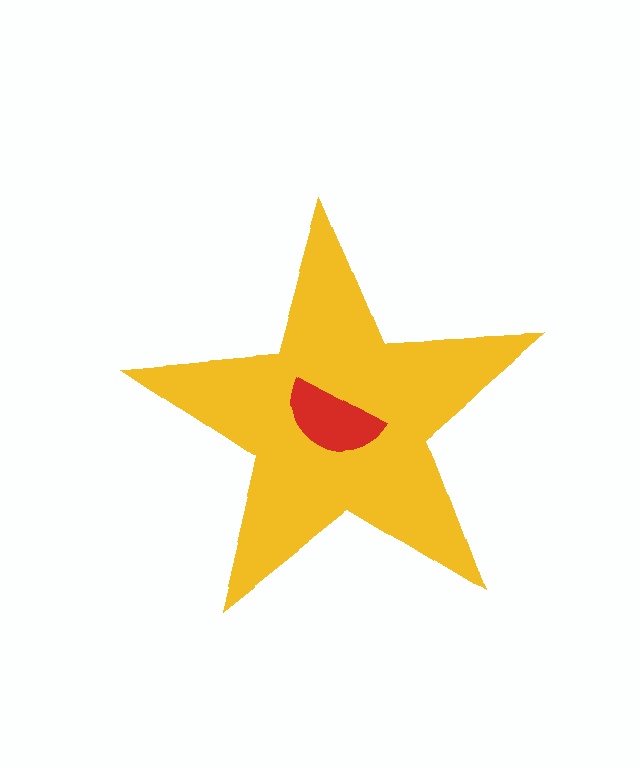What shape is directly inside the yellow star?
The red semicircle.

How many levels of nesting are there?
2.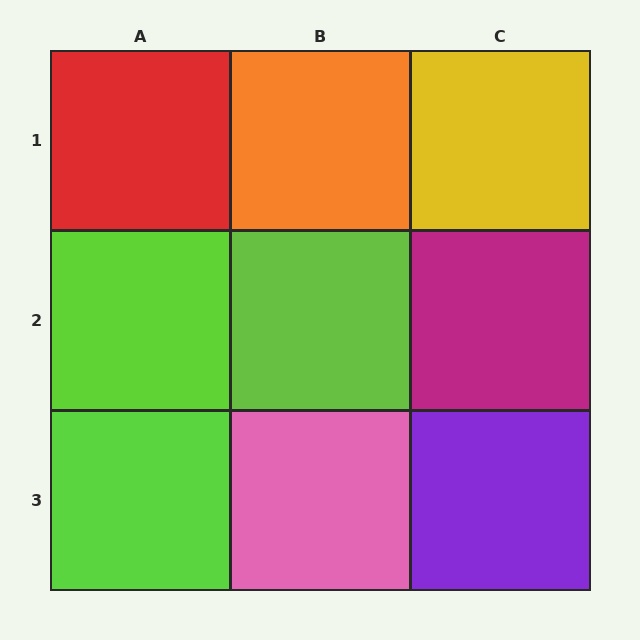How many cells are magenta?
1 cell is magenta.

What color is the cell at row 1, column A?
Red.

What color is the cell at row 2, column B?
Lime.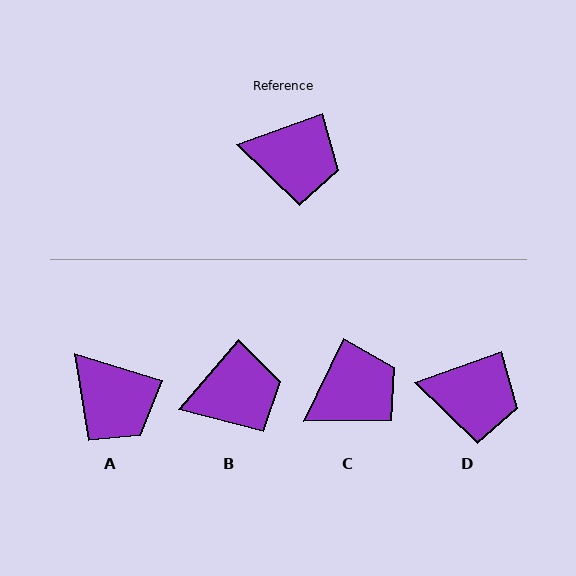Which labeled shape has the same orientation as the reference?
D.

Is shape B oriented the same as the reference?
No, it is off by about 29 degrees.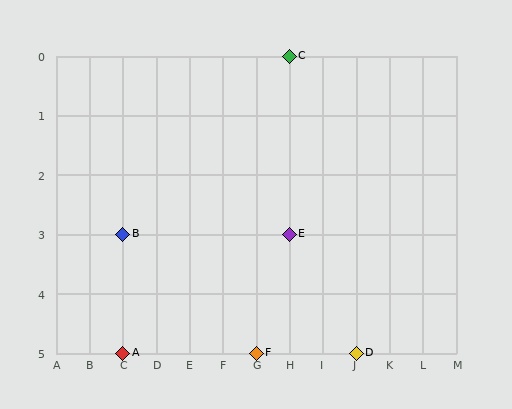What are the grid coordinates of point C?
Point C is at grid coordinates (H, 0).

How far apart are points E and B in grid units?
Points E and B are 5 columns apart.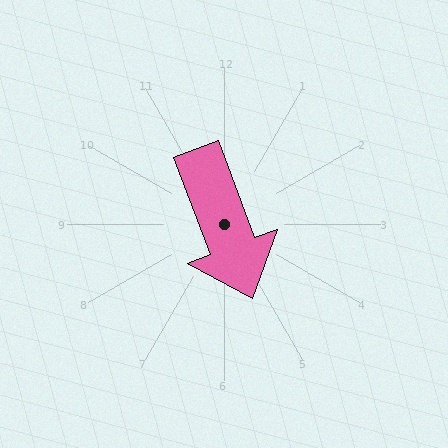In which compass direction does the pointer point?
South.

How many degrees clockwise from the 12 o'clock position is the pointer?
Approximately 159 degrees.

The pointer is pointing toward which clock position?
Roughly 5 o'clock.